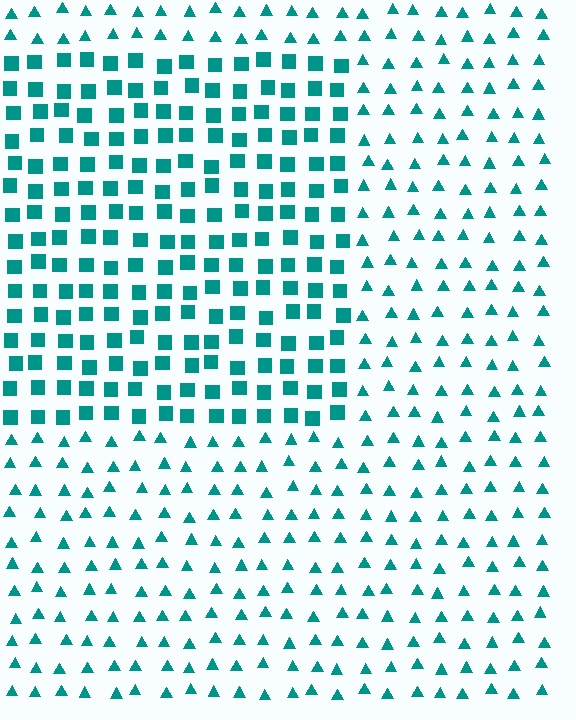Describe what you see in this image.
The image is filled with small teal elements arranged in a uniform grid. A rectangle-shaped region contains squares, while the surrounding area contains triangles. The boundary is defined purely by the change in element shape.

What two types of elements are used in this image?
The image uses squares inside the rectangle region and triangles outside it.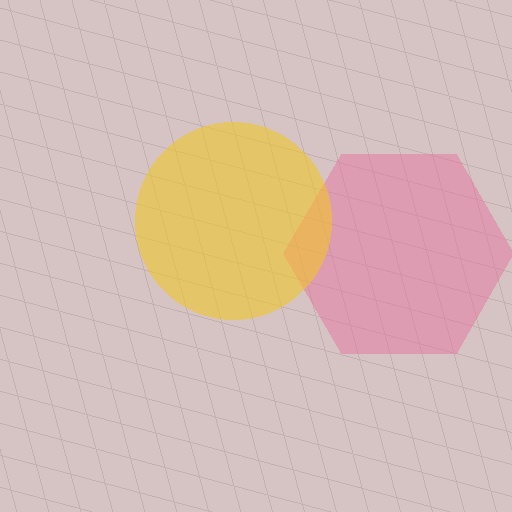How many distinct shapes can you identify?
There are 2 distinct shapes: a pink hexagon, a yellow circle.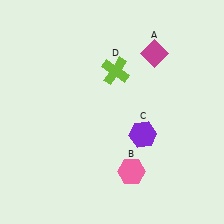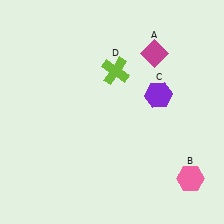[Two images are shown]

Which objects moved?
The objects that moved are: the pink hexagon (B), the purple hexagon (C).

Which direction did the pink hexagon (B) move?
The pink hexagon (B) moved right.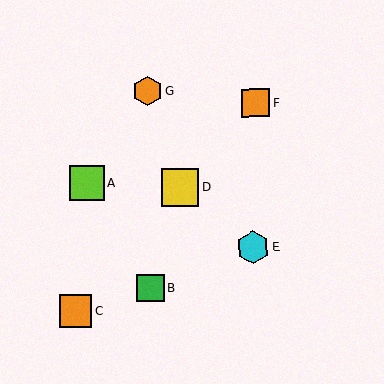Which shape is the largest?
The yellow square (labeled D) is the largest.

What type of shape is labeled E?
Shape E is a cyan hexagon.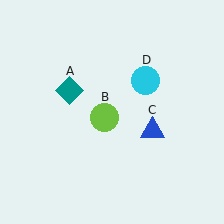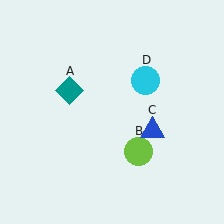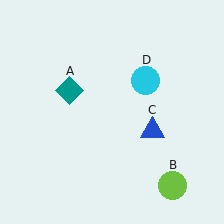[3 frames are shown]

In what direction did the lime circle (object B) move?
The lime circle (object B) moved down and to the right.